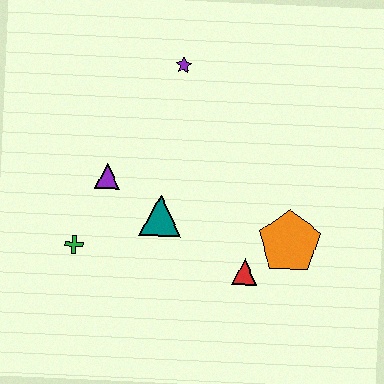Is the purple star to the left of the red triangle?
Yes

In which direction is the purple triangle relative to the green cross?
The purple triangle is above the green cross.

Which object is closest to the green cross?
The purple triangle is closest to the green cross.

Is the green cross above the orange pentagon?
No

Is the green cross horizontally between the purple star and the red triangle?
No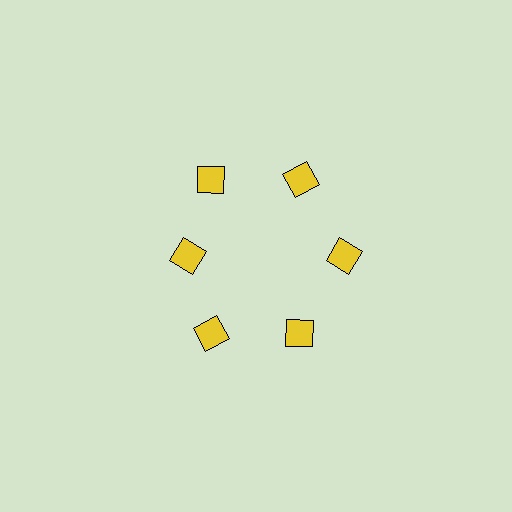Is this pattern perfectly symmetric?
No. The 6 yellow squares are arranged in a ring, but one element near the 9 o'clock position is pulled inward toward the center, breaking the 6-fold rotational symmetry.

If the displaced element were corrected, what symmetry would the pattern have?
It would have 6-fold rotational symmetry — the pattern would map onto itself every 60 degrees.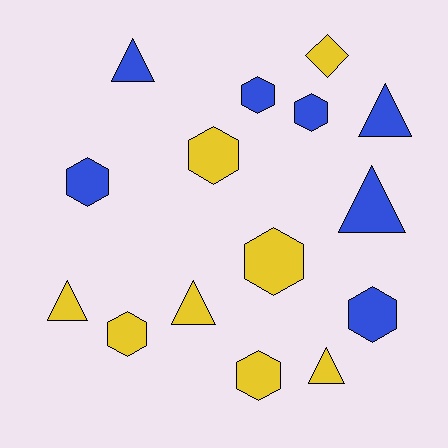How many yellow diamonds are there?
There is 1 yellow diamond.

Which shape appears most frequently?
Hexagon, with 8 objects.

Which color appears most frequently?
Yellow, with 8 objects.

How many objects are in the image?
There are 15 objects.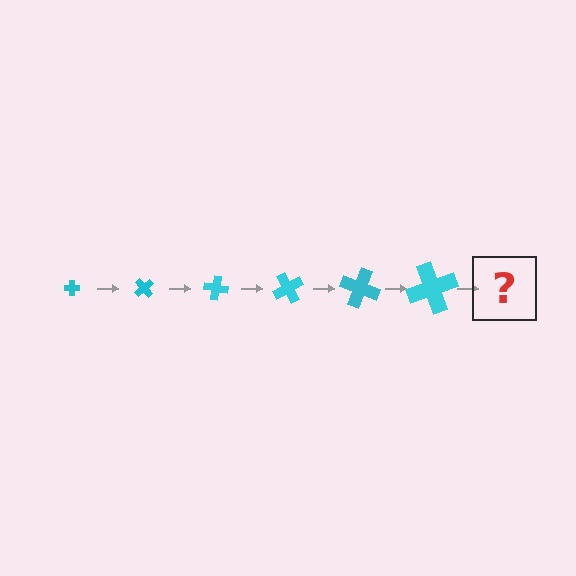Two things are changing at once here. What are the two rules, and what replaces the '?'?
The two rules are that the cross grows larger each step and it rotates 50 degrees each step. The '?' should be a cross, larger than the previous one and rotated 300 degrees from the start.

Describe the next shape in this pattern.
It should be a cross, larger than the previous one and rotated 300 degrees from the start.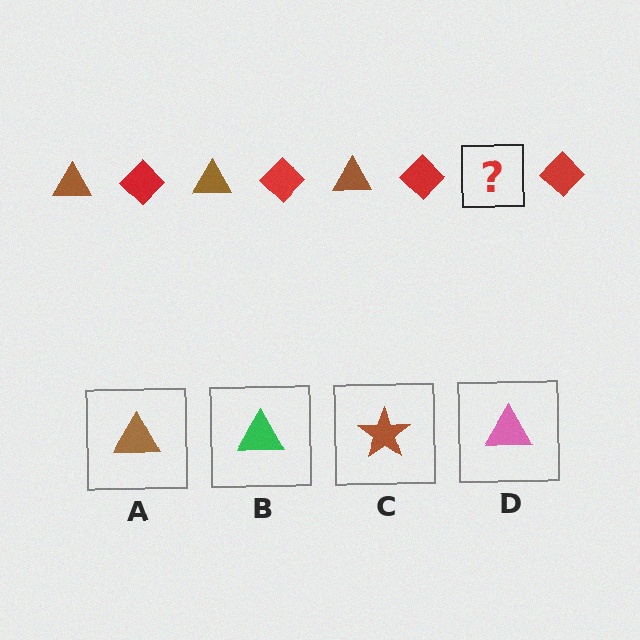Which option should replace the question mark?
Option A.